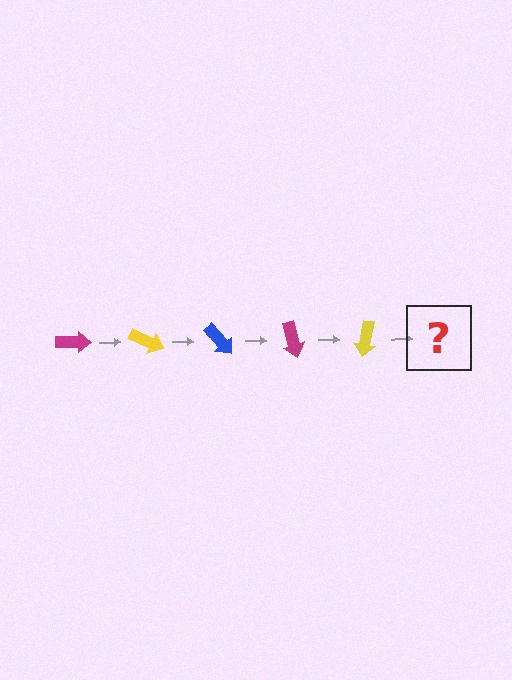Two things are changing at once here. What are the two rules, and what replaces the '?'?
The two rules are that it rotates 25 degrees each step and the color cycles through magenta, yellow, and blue. The '?' should be a blue arrow, rotated 125 degrees from the start.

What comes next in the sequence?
The next element should be a blue arrow, rotated 125 degrees from the start.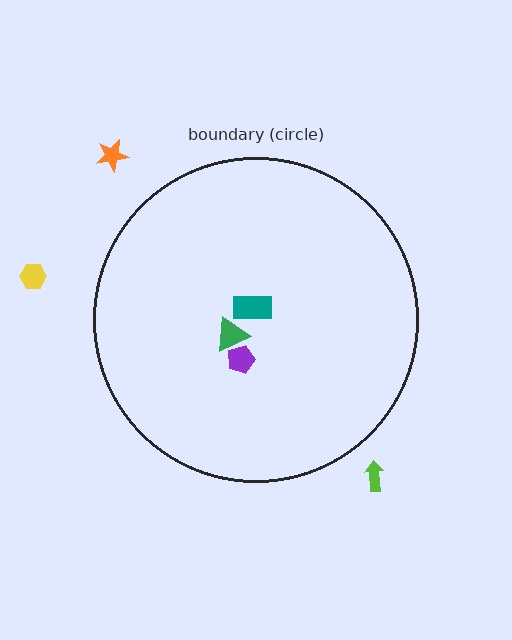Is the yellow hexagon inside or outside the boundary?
Outside.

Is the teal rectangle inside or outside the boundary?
Inside.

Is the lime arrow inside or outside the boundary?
Outside.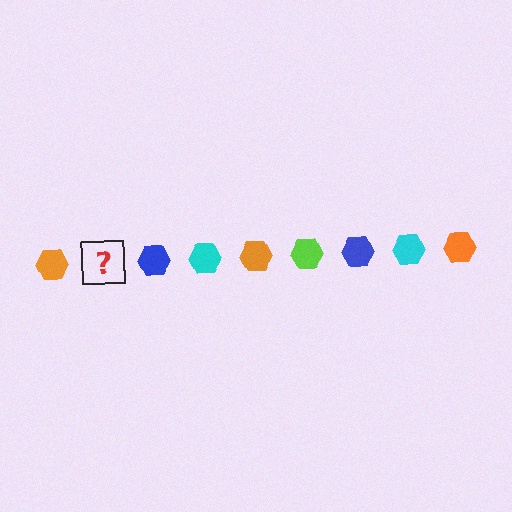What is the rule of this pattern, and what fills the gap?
The rule is that the pattern cycles through orange, lime, blue, cyan hexagons. The gap should be filled with a lime hexagon.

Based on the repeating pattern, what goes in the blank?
The blank should be a lime hexagon.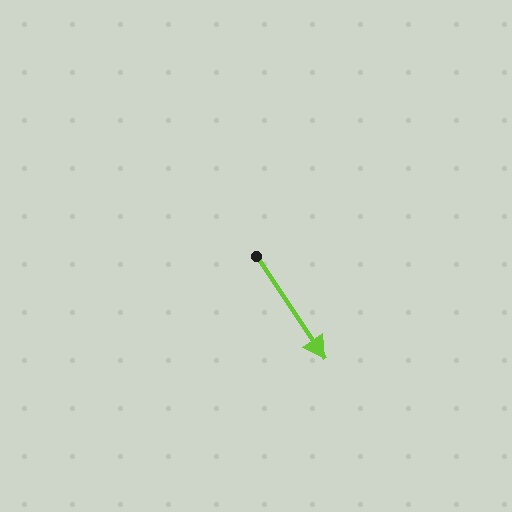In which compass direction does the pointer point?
Southeast.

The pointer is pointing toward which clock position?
Roughly 5 o'clock.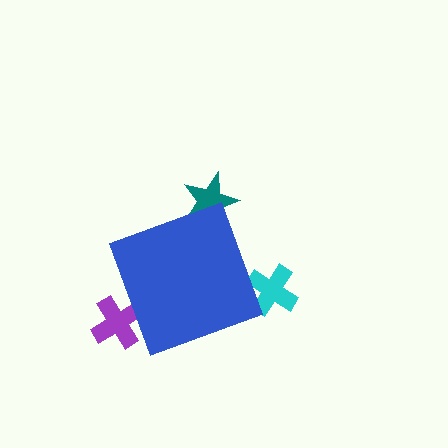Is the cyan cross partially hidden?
Yes, the cyan cross is partially hidden behind the blue diamond.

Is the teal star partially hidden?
Yes, the teal star is partially hidden behind the blue diamond.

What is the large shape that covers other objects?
A blue diamond.